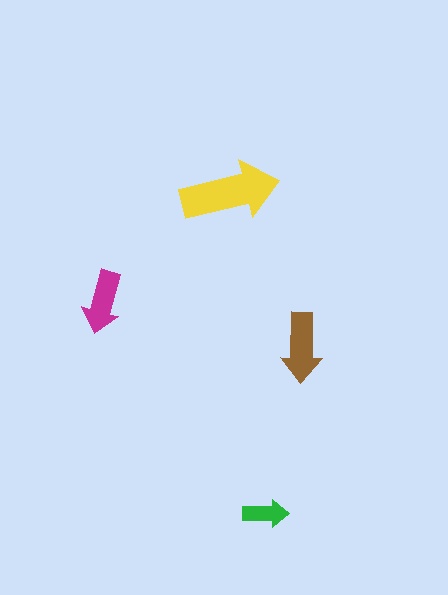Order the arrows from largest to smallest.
the yellow one, the brown one, the magenta one, the green one.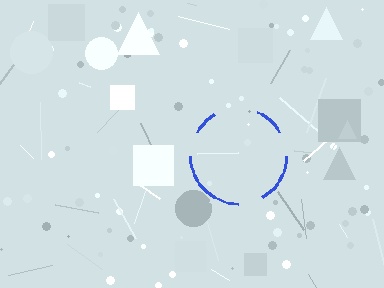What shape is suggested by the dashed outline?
The dashed outline suggests a circle.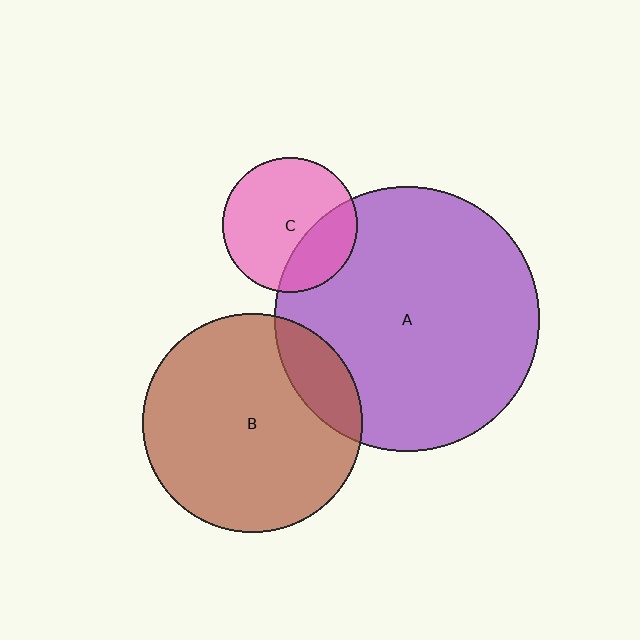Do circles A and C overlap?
Yes.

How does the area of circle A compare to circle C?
Approximately 3.8 times.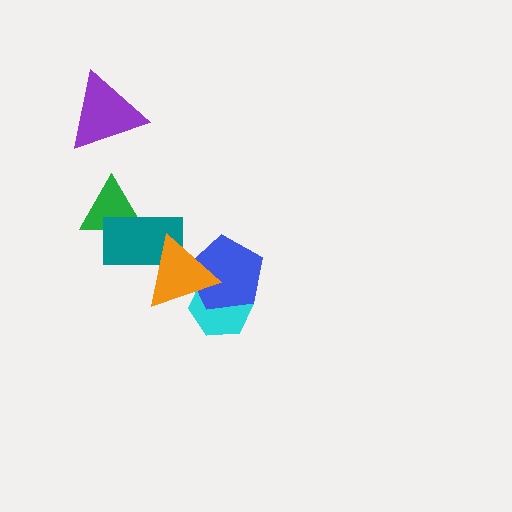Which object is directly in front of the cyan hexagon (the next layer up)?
The blue pentagon is directly in front of the cyan hexagon.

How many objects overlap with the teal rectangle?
2 objects overlap with the teal rectangle.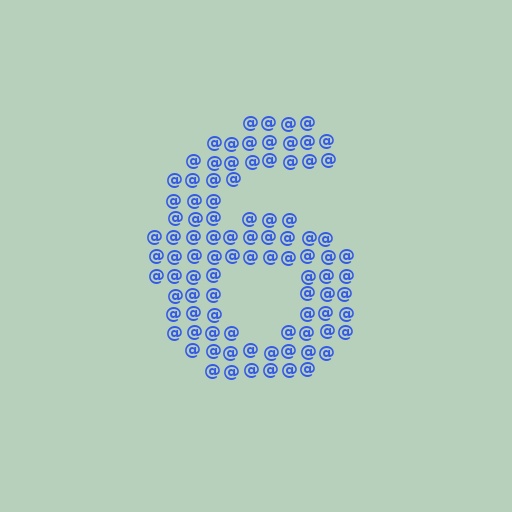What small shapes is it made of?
It is made of small at signs.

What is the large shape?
The large shape is the digit 6.